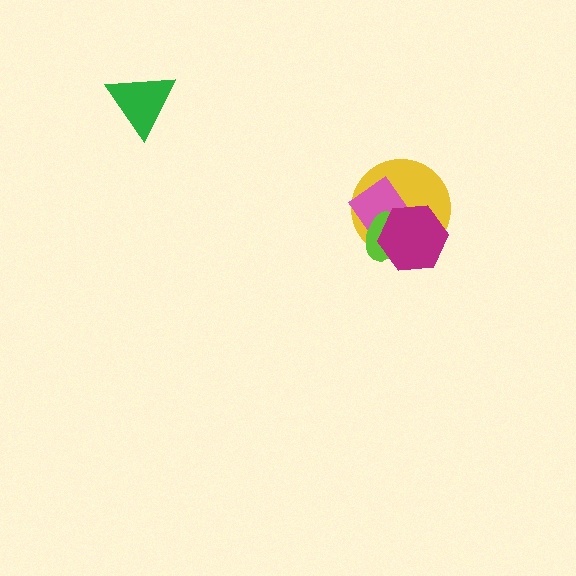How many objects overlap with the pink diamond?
3 objects overlap with the pink diamond.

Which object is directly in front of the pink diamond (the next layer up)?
The lime ellipse is directly in front of the pink diamond.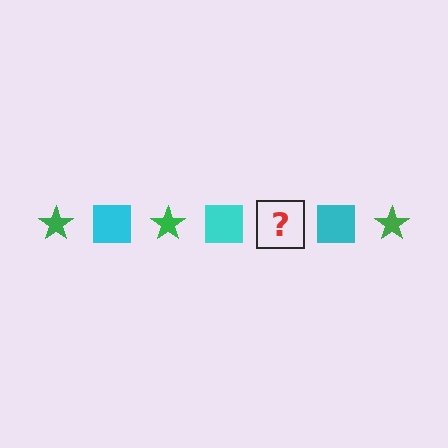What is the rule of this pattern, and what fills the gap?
The rule is that the pattern alternates between green star and cyan square. The gap should be filled with a green star.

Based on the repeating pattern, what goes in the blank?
The blank should be a green star.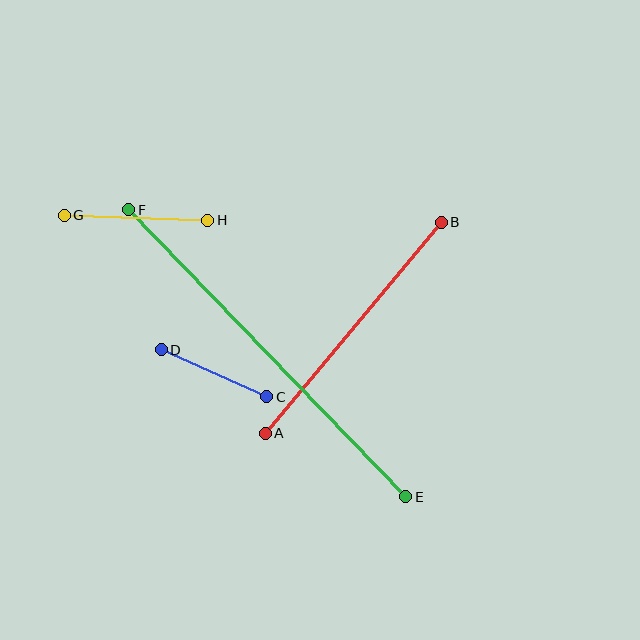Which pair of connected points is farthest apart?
Points E and F are farthest apart.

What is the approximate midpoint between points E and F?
The midpoint is at approximately (267, 353) pixels.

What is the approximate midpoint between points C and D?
The midpoint is at approximately (214, 373) pixels.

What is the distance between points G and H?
The distance is approximately 143 pixels.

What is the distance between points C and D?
The distance is approximately 116 pixels.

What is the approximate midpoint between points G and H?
The midpoint is at approximately (136, 218) pixels.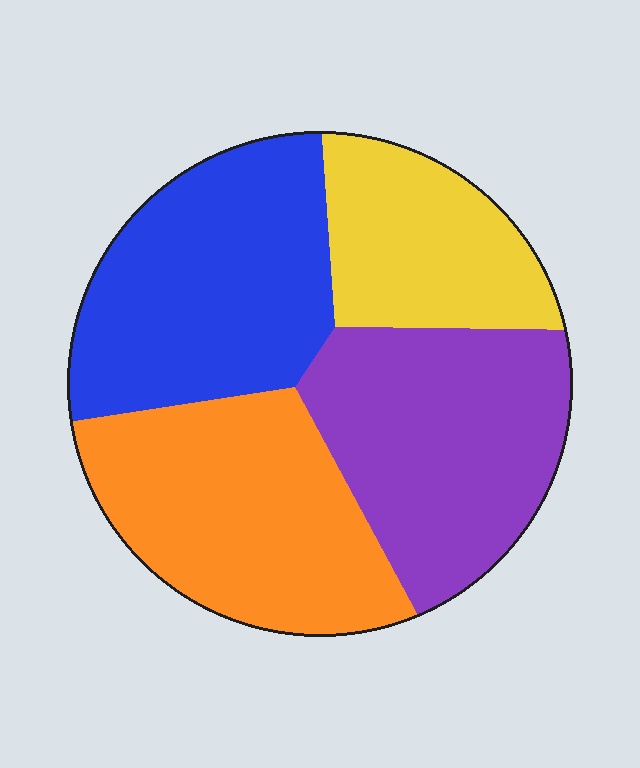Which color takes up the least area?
Yellow, at roughly 15%.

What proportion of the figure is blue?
Blue covers roughly 30% of the figure.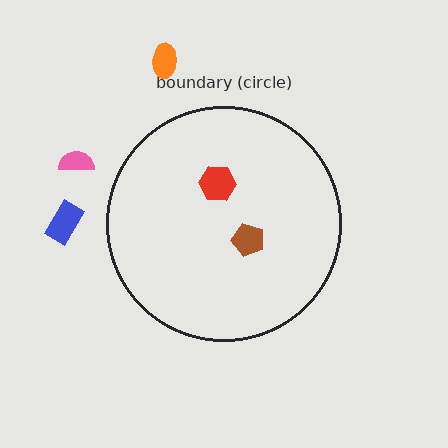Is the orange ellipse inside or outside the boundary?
Outside.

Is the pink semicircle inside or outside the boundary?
Outside.